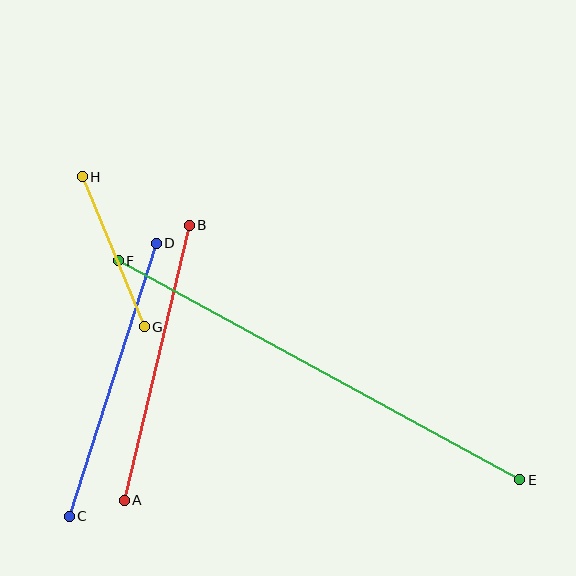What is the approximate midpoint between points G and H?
The midpoint is at approximately (113, 252) pixels.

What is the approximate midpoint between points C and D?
The midpoint is at approximately (113, 380) pixels.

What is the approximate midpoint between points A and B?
The midpoint is at approximately (157, 363) pixels.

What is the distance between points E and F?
The distance is approximately 457 pixels.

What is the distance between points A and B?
The distance is approximately 282 pixels.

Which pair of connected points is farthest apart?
Points E and F are farthest apart.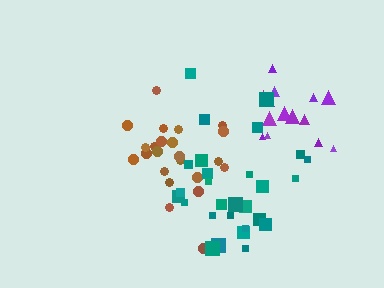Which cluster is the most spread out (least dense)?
Teal.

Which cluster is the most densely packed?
Purple.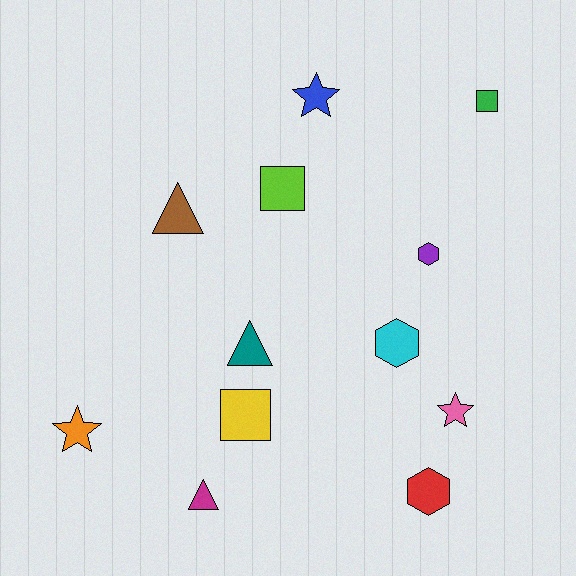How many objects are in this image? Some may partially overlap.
There are 12 objects.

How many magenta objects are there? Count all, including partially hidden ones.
There is 1 magenta object.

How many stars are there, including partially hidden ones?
There are 3 stars.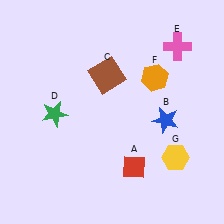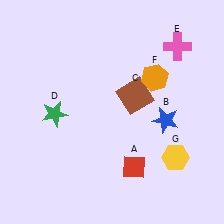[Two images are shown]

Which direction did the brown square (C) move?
The brown square (C) moved right.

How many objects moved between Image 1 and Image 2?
1 object moved between the two images.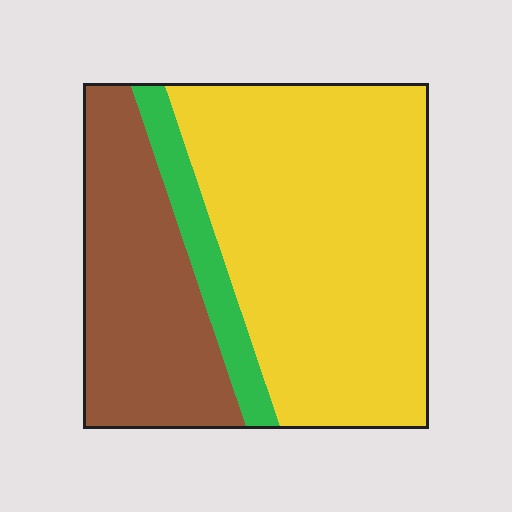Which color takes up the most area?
Yellow, at roughly 60%.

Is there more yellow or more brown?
Yellow.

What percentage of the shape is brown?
Brown takes up about one third (1/3) of the shape.